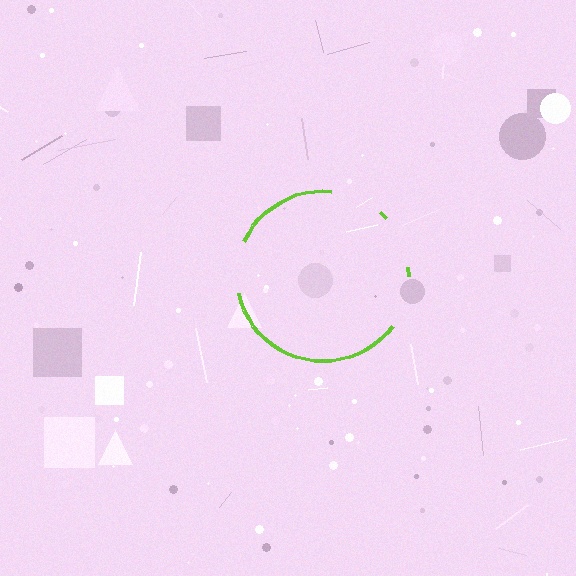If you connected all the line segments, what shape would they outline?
They would outline a circle.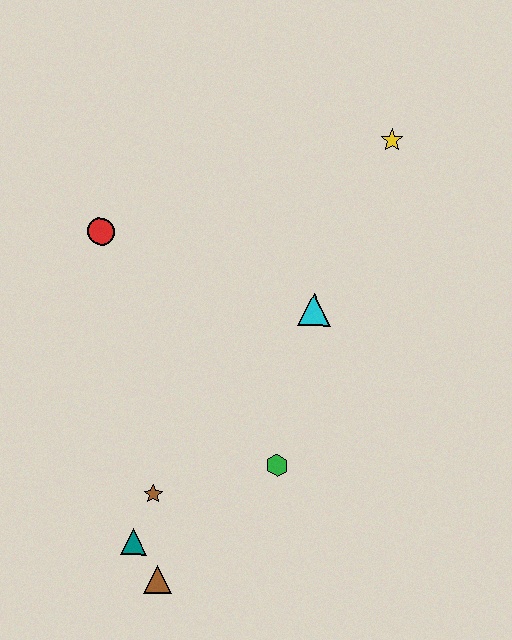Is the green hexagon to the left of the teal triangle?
No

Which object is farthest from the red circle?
The brown triangle is farthest from the red circle.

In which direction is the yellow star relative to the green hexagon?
The yellow star is above the green hexagon.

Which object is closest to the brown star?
The teal triangle is closest to the brown star.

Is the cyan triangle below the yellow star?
Yes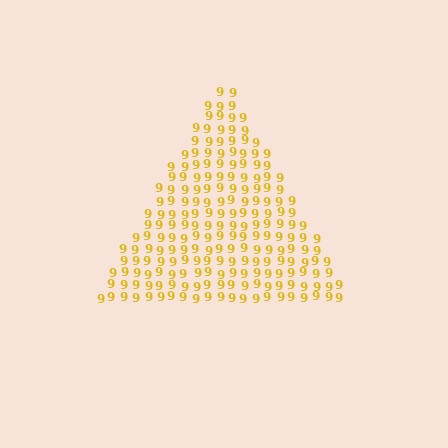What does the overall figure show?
The overall figure shows a triangle.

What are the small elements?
The small elements are digit 9's.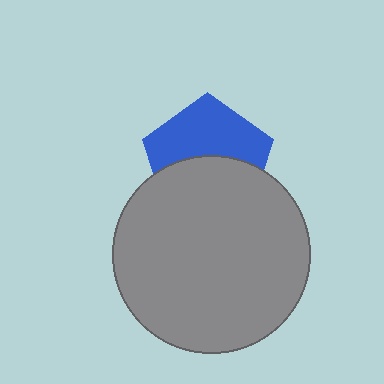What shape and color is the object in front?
The object in front is a gray circle.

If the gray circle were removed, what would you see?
You would see the complete blue pentagon.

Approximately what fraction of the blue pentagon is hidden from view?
Roughly 49% of the blue pentagon is hidden behind the gray circle.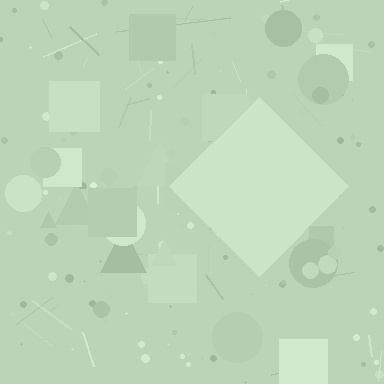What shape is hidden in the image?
A diamond is hidden in the image.